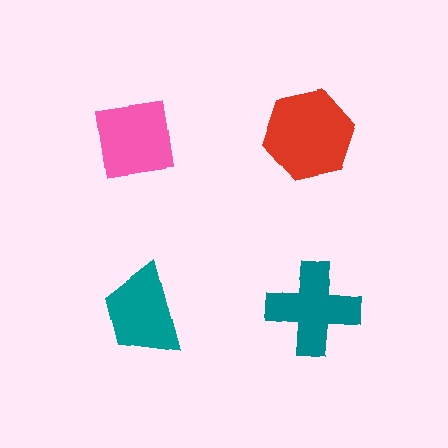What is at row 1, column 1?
A pink square.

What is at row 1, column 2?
A red hexagon.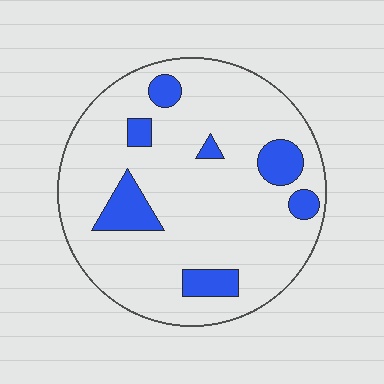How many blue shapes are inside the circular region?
7.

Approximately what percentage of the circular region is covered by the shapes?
Approximately 15%.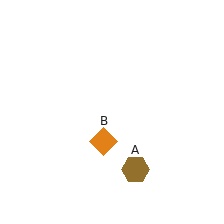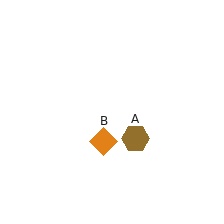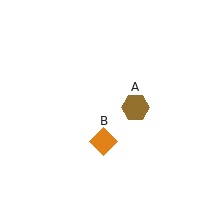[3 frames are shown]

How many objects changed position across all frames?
1 object changed position: brown hexagon (object A).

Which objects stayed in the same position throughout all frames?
Orange diamond (object B) remained stationary.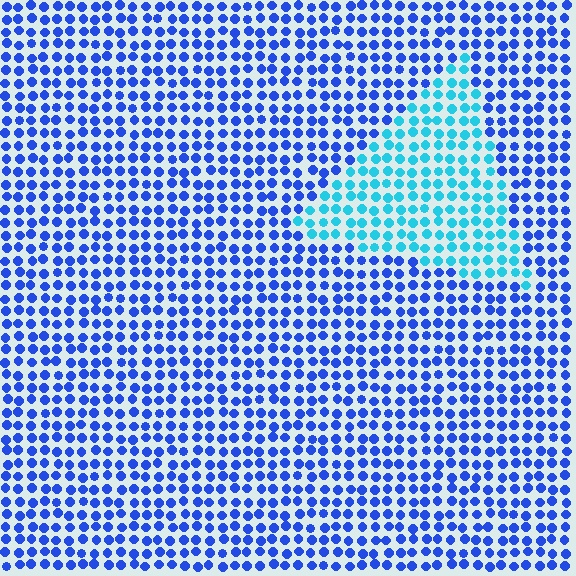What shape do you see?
I see a triangle.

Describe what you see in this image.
The image is filled with small blue elements in a uniform arrangement. A triangle-shaped region is visible where the elements are tinted to a slightly different hue, forming a subtle color boundary.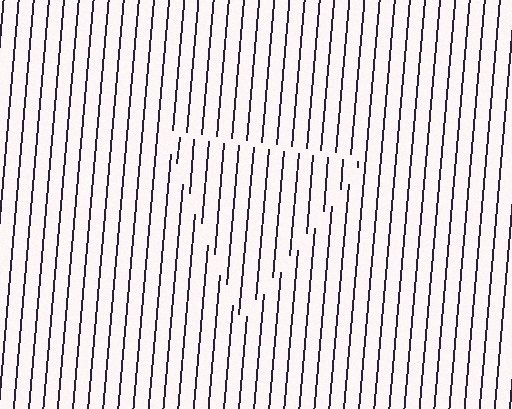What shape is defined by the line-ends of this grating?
An illusory triangle. The interior of the shape contains the same grating, shifted by half a period — the contour is defined by the phase discontinuity where line-ends from the inner and outer gratings abut.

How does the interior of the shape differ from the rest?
The interior of the shape contains the same grating, shifted by half a period — the contour is defined by the phase discontinuity where line-ends from the inner and outer gratings abut.